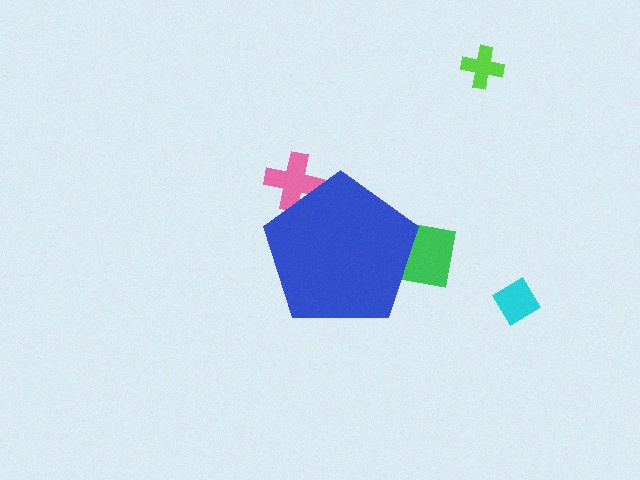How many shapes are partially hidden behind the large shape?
2 shapes are partially hidden.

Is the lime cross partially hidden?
No, the lime cross is fully visible.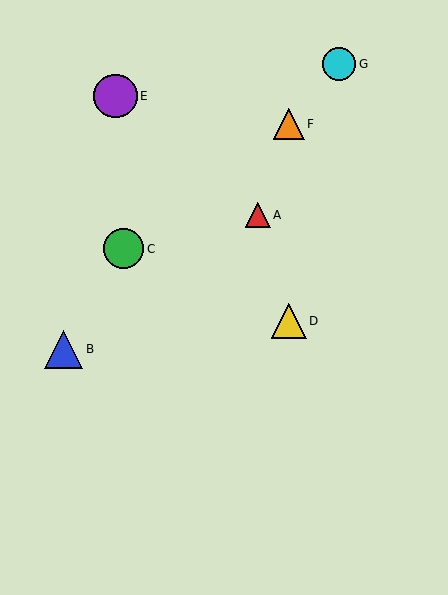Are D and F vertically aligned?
Yes, both are at x≈289.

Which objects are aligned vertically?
Objects D, F are aligned vertically.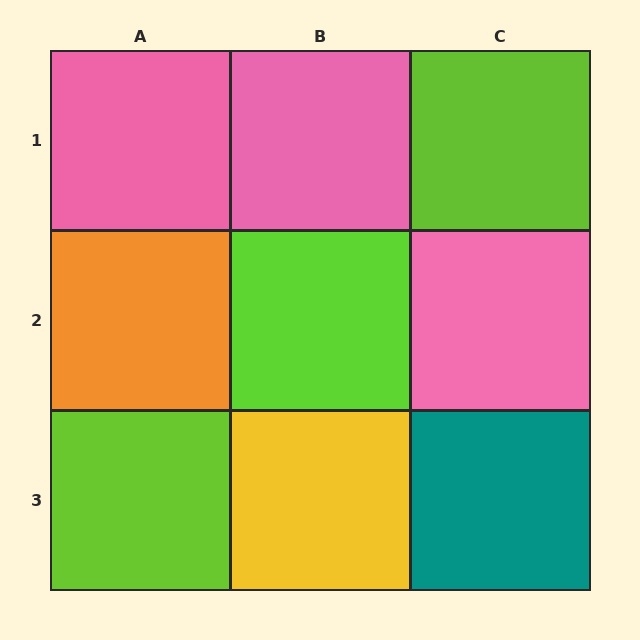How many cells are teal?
1 cell is teal.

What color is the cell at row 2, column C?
Pink.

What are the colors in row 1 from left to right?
Pink, pink, lime.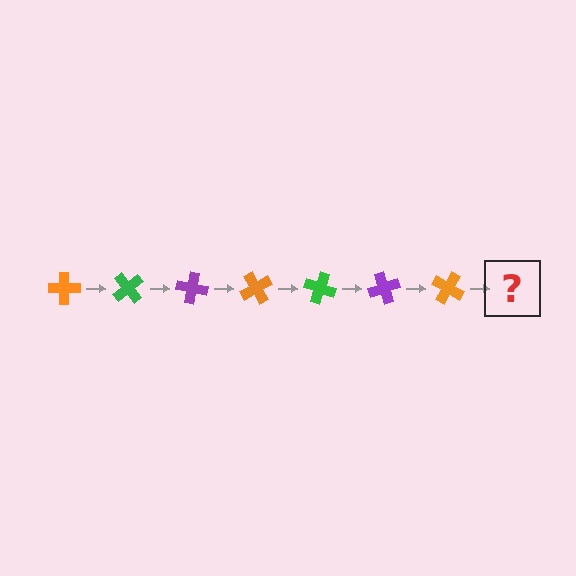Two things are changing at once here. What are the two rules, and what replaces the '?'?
The two rules are that it rotates 50 degrees each step and the color cycles through orange, green, and purple. The '?' should be a green cross, rotated 350 degrees from the start.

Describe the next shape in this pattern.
It should be a green cross, rotated 350 degrees from the start.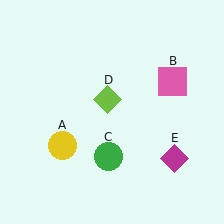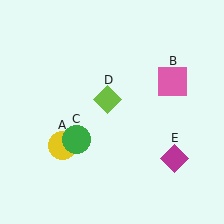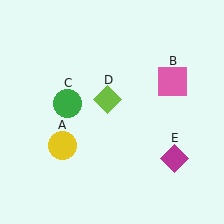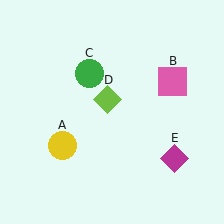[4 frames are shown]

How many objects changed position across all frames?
1 object changed position: green circle (object C).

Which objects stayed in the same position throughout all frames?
Yellow circle (object A) and pink square (object B) and lime diamond (object D) and magenta diamond (object E) remained stationary.